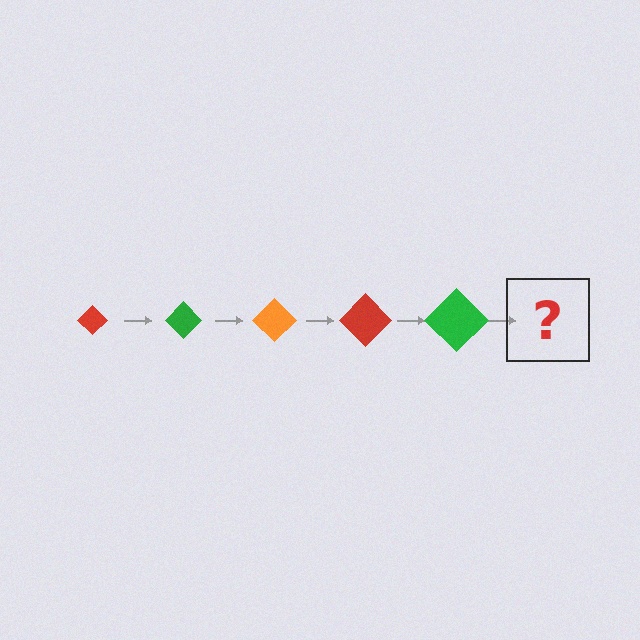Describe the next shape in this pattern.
It should be an orange diamond, larger than the previous one.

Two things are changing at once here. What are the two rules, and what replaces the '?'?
The two rules are that the diamond grows larger each step and the color cycles through red, green, and orange. The '?' should be an orange diamond, larger than the previous one.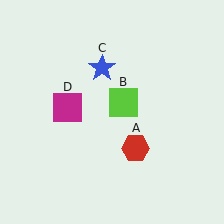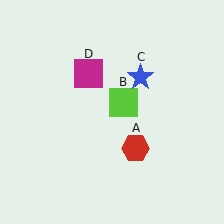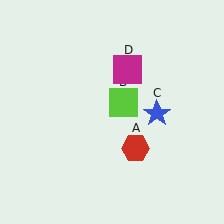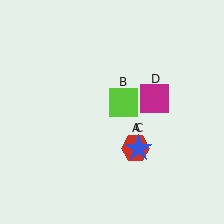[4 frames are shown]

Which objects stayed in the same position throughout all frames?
Red hexagon (object A) and lime square (object B) remained stationary.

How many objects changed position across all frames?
2 objects changed position: blue star (object C), magenta square (object D).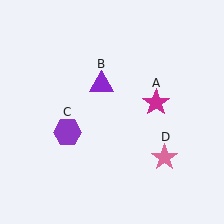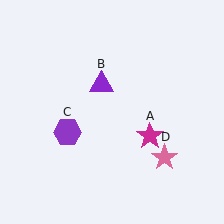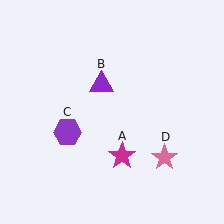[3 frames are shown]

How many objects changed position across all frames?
1 object changed position: magenta star (object A).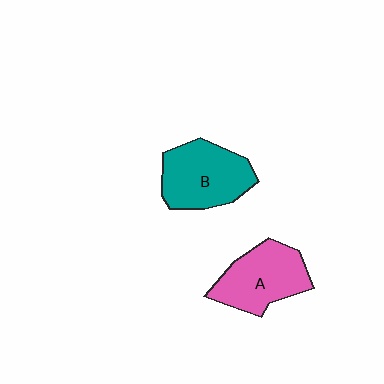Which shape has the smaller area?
Shape A (pink).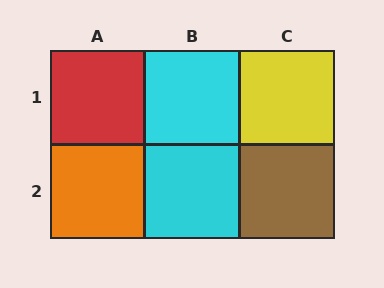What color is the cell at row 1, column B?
Cyan.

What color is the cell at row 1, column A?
Red.